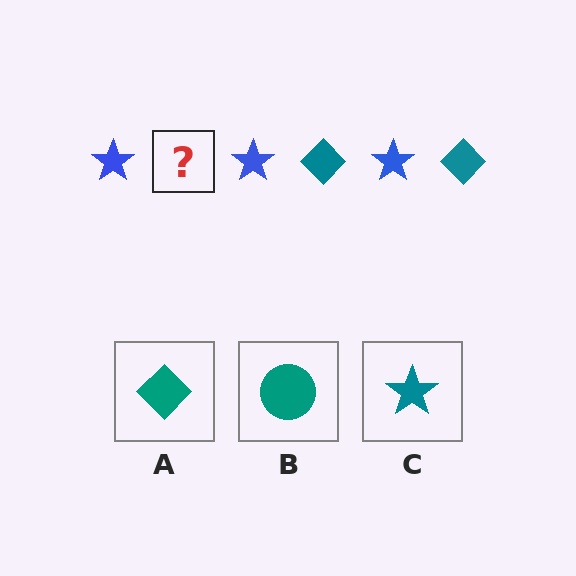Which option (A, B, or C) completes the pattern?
A.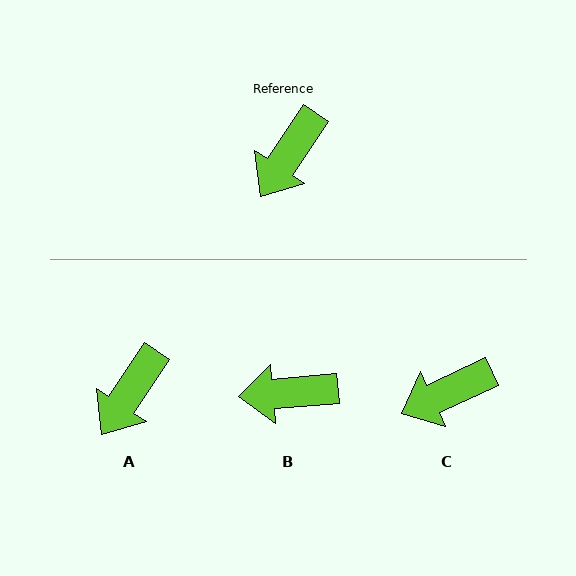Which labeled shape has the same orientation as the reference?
A.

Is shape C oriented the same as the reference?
No, it is off by about 31 degrees.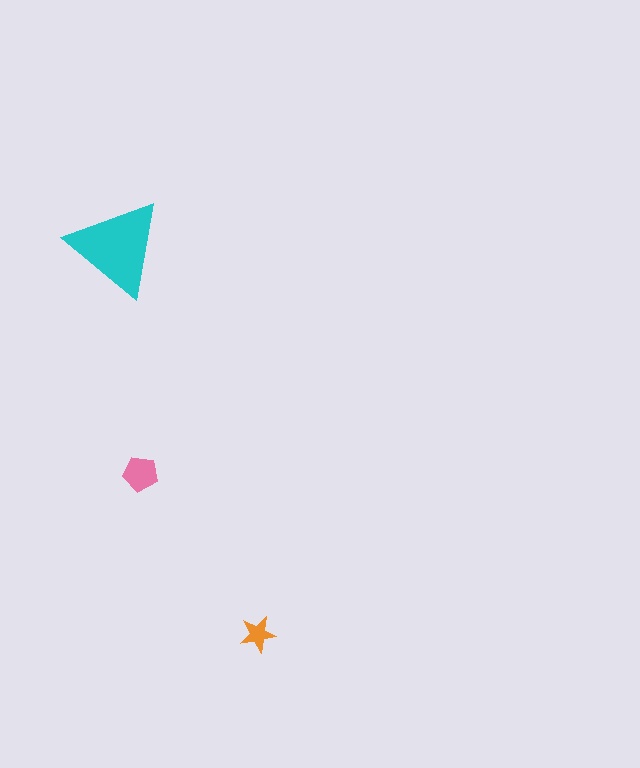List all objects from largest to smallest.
The cyan triangle, the pink pentagon, the orange star.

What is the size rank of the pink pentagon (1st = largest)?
2nd.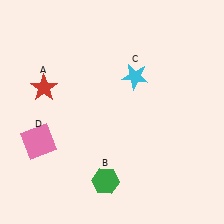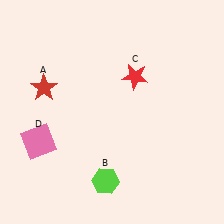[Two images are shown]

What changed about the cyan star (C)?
In Image 1, C is cyan. In Image 2, it changed to red.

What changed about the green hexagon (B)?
In Image 1, B is green. In Image 2, it changed to lime.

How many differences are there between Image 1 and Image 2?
There are 2 differences between the two images.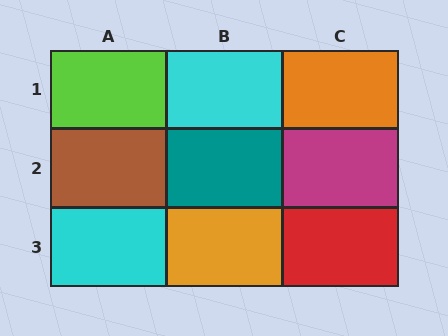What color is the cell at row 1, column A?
Lime.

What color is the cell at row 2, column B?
Teal.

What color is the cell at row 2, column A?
Brown.